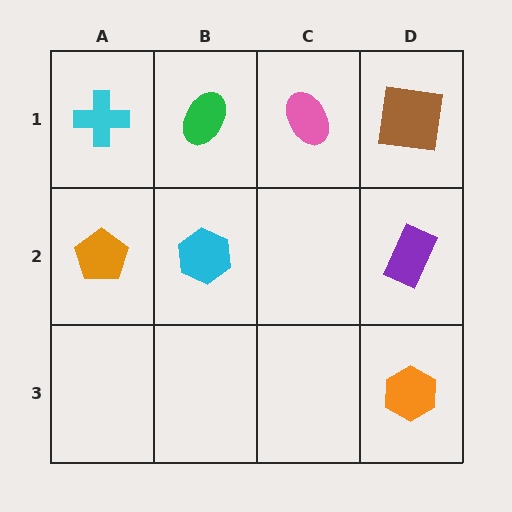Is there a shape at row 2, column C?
No, that cell is empty.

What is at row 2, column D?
A purple rectangle.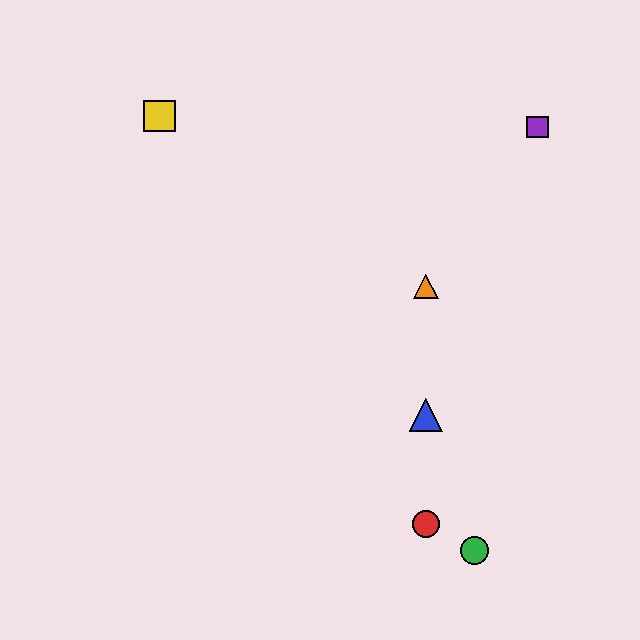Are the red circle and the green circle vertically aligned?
No, the red circle is at x≈426 and the green circle is at x≈474.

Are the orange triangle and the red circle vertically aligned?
Yes, both are at x≈426.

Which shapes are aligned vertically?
The red circle, the blue triangle, the orange triangle are aligned vertically.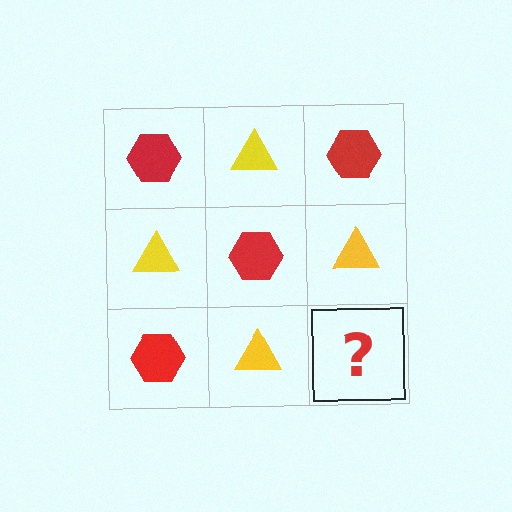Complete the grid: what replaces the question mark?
The question mark should be replaced with a red hexagon.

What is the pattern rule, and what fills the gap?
The rule is that it alternates red hexagon and yellow triangle in a checkerboard pattern. The gap should be filled with a red hexagon.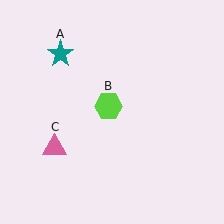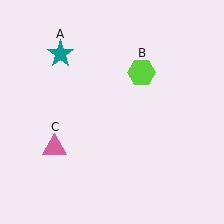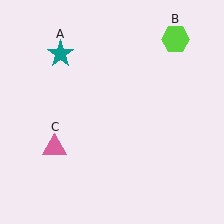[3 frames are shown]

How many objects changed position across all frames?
1 object changed position: lime hexagon (object B).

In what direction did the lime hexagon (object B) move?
The lime hexagon (object B) moved up and to the right.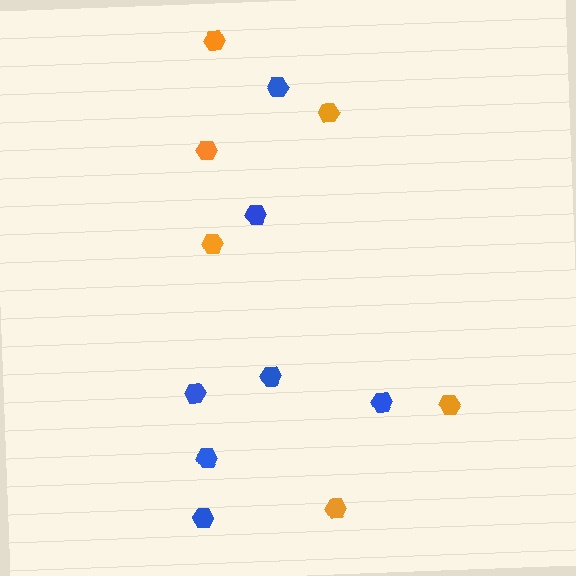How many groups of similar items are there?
There are 2 groups: one group of blue hexagons (7) and one group of orange hexagons (6).